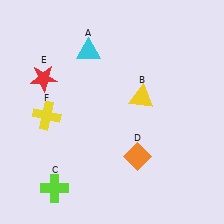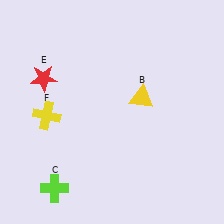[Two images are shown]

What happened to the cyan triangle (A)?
The cyan triangle (A) was removed in Image 2. It was in the top-left area of Image 1.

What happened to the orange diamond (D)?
The orange diamond (D) was removed in Image 2. It was in the bottom-right area of Image 1.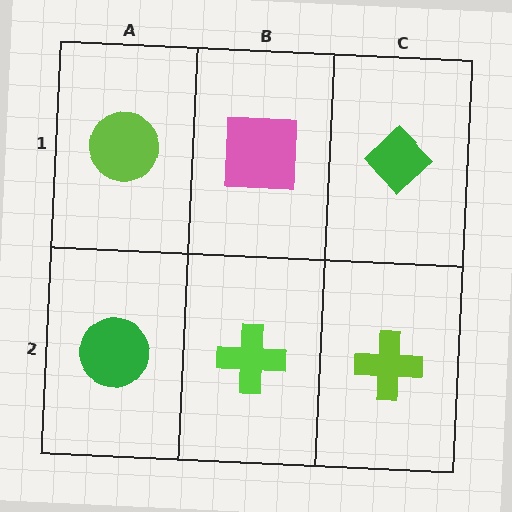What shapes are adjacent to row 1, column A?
A green circle (row 2, column A), a pink square (row 1, column B).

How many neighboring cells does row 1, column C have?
2.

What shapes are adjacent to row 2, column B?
A pink square (row 1, column B), a green circle (row 2, column A), a lime cross (row 2, column C).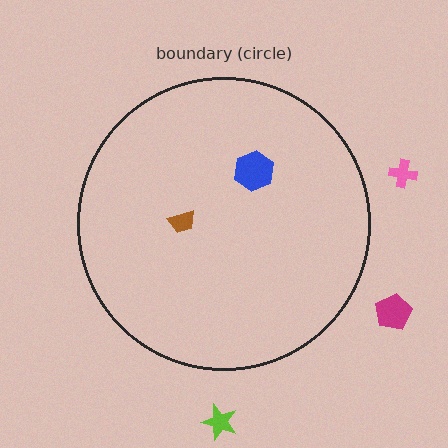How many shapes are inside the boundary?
2 inside, 3 outside.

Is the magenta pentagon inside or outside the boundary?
Outside.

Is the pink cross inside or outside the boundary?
Outside.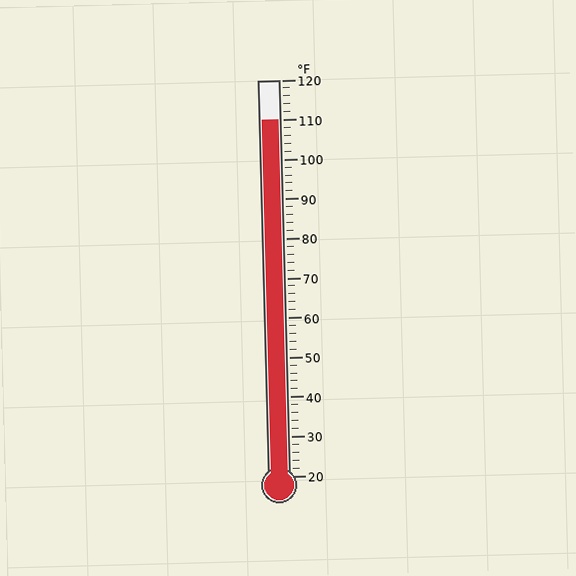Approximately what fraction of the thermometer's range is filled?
The thermometer is filled to approximately 90% of its range.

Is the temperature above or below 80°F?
The temperature is above 80°F.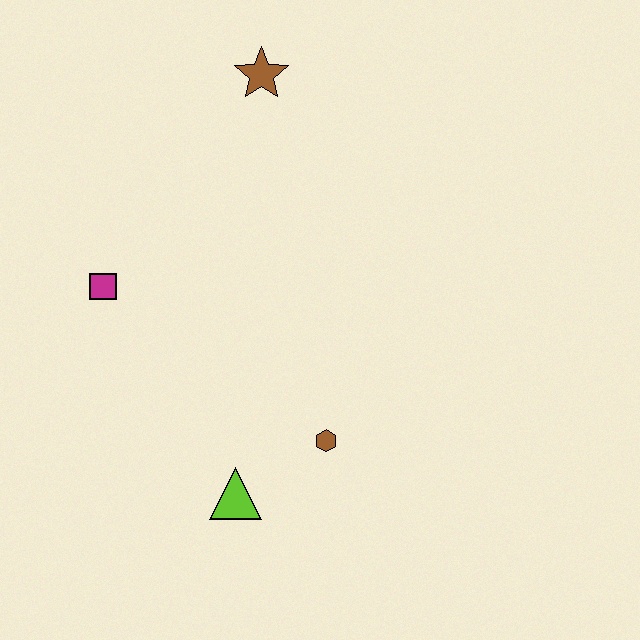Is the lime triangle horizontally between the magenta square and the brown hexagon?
Yes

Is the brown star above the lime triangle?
Yes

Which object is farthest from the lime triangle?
The brown star is farthest from the lime triangle.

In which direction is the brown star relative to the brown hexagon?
The brown star is above the brown hexagon.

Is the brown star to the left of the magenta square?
No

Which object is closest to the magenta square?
The lime triangle is closest to the magenta square.